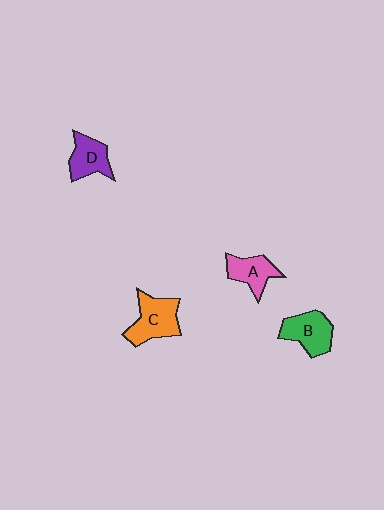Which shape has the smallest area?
Shape A (pink).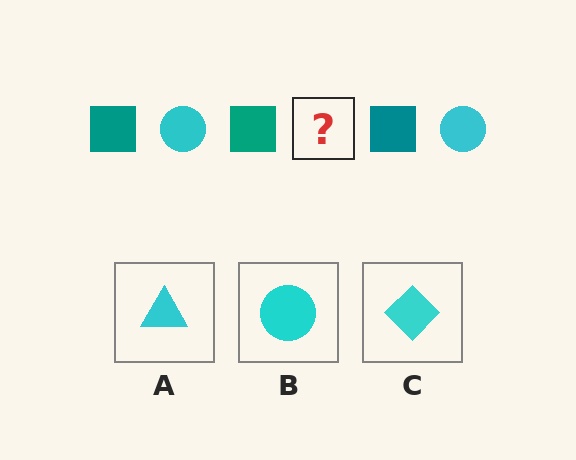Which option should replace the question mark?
Option B.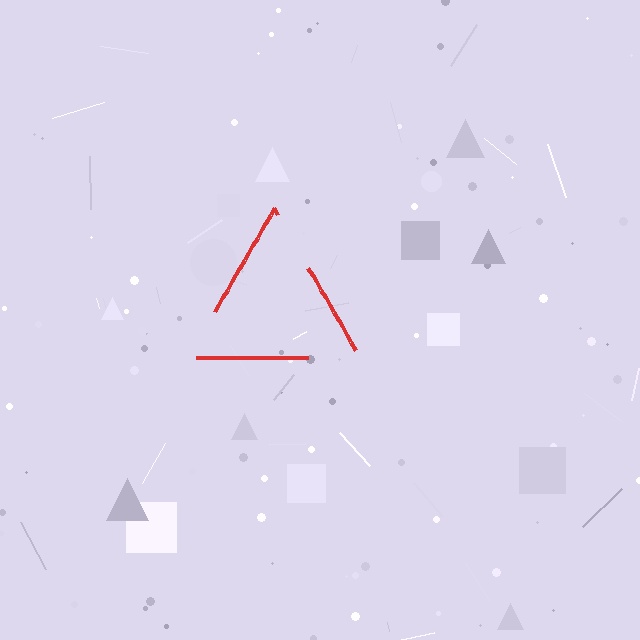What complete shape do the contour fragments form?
The contour fragments form a triangle.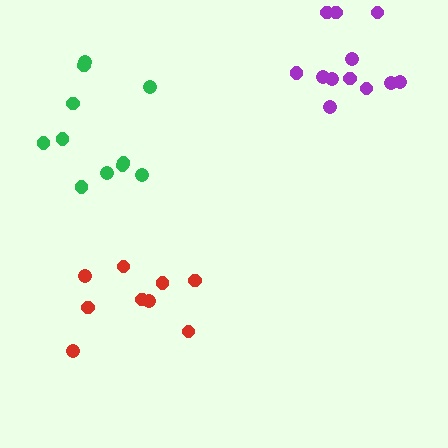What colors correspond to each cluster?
The clusters are colored: green, red, purple.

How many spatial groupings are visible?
There are 3 spatial groupings.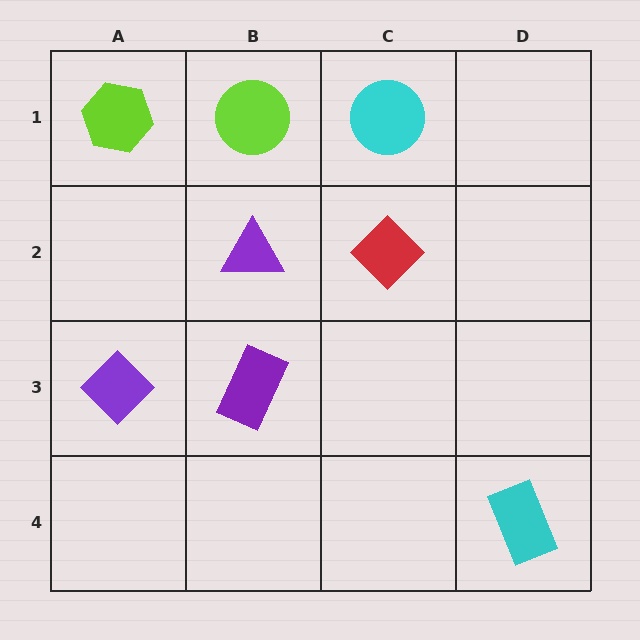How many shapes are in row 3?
2 shapes.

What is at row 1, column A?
A lime hexagon.